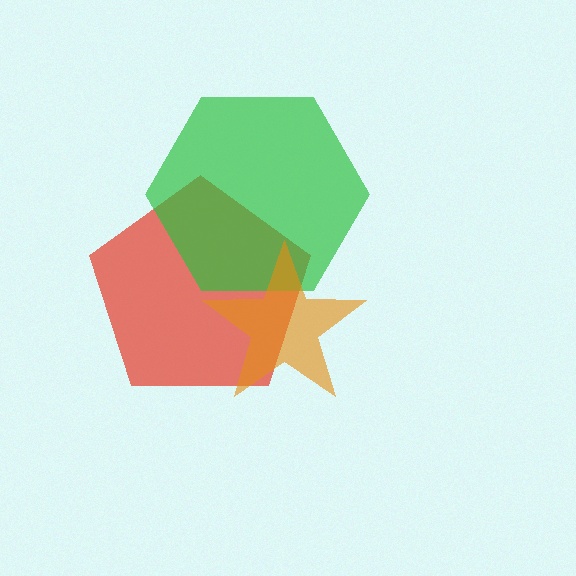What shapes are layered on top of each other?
The layered shapes are: a red pentagon, a green hexagon, an orange star.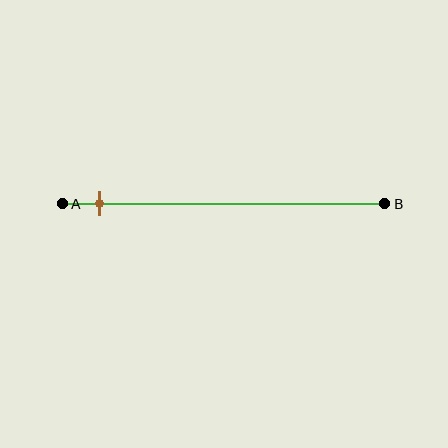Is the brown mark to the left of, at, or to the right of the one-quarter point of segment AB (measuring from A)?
The brown mark is to the left of the one-quarter point of segment AB.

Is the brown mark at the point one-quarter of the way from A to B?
No, the mark is at about 10% from A, not at the 25% one-quarter point.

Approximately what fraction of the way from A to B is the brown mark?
The brown mark is approximately 10% of the way from A to B.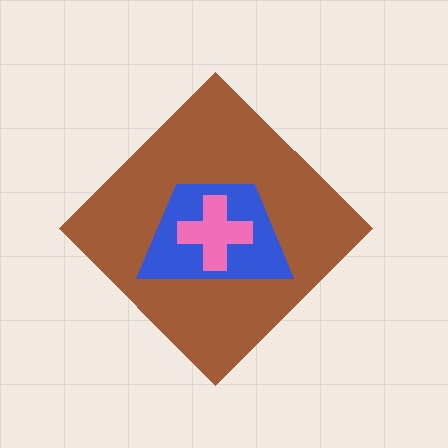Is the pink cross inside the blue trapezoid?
Yes.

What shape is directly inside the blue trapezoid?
The pink cross.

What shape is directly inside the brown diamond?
The blue trapezoid.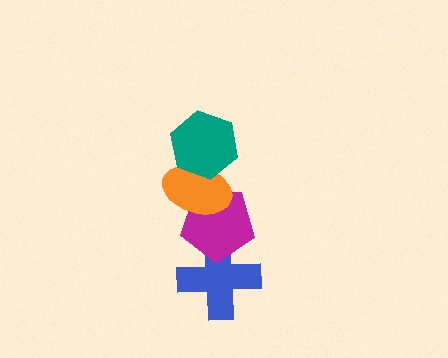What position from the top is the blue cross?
The blue cross is 4th from the top.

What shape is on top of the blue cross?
The magenta pentagon is on top of the blue cross.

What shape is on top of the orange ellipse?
The teal hexagon is on top of the orange ellipse.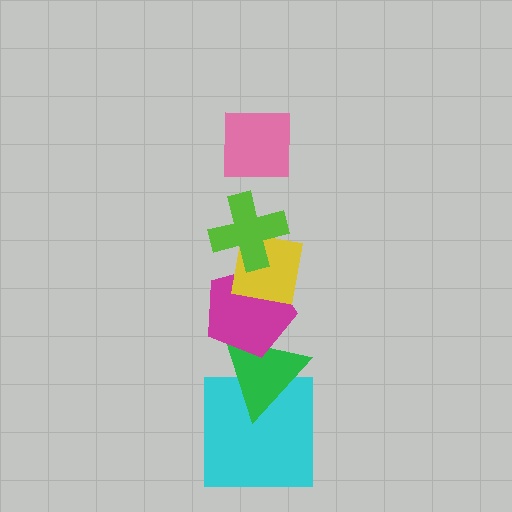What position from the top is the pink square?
The pink square is 1st from the top.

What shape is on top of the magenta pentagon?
The yellow square is on top of the magenta pentagon.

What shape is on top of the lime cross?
The pink square is on top of the lime cross.